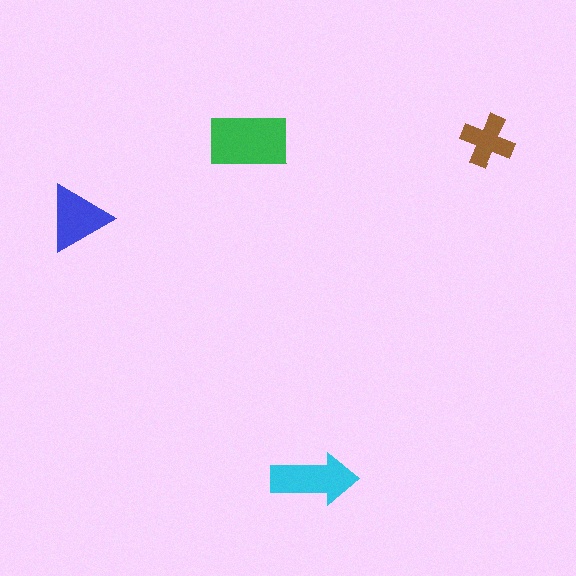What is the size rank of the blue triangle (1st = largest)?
3rd.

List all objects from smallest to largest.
The brown cross, the blue triangle, the cyan arrow, the green rectangle.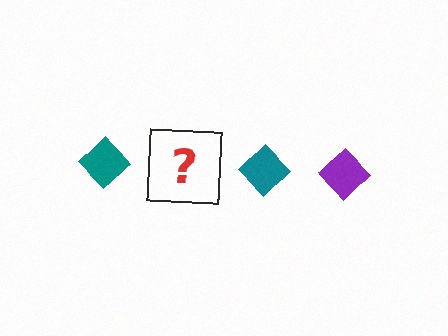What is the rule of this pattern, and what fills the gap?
The rule is that the pattern cycles through teal, purple diamonds. The gap should be filled with a purple diamond.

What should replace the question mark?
The question mark should be replaced with a purple diamond.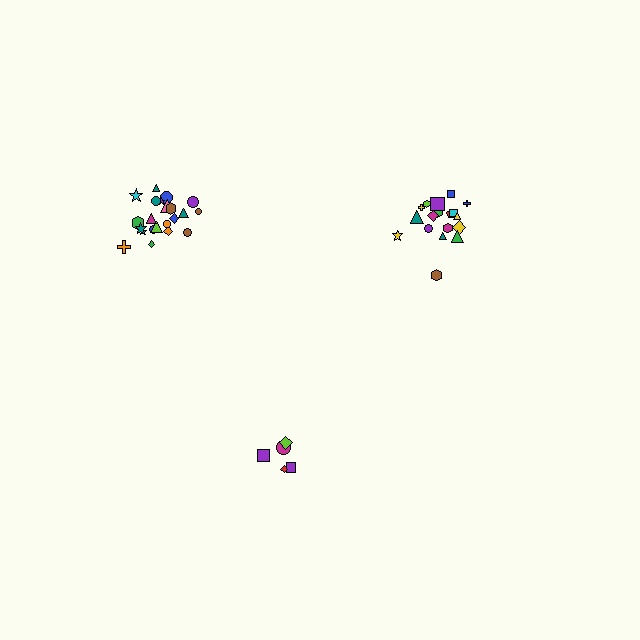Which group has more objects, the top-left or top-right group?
The top-left group.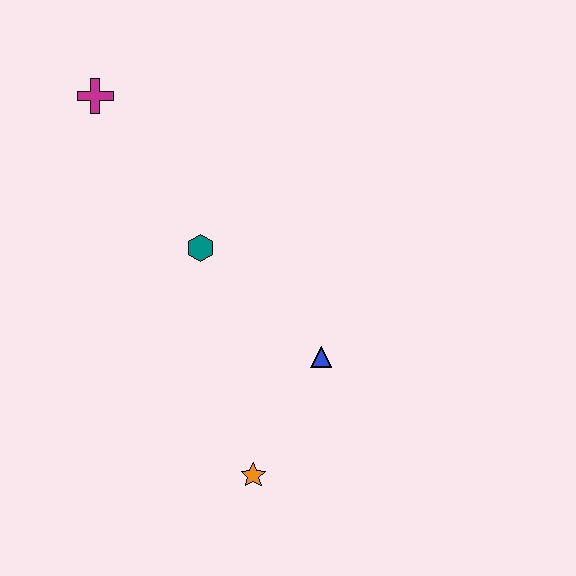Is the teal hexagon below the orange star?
No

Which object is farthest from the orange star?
The magenta cross is farthest from the orange star.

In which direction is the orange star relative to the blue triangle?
The orange star is below the blue triangle.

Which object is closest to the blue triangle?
The orange star is closest to the blue triangle.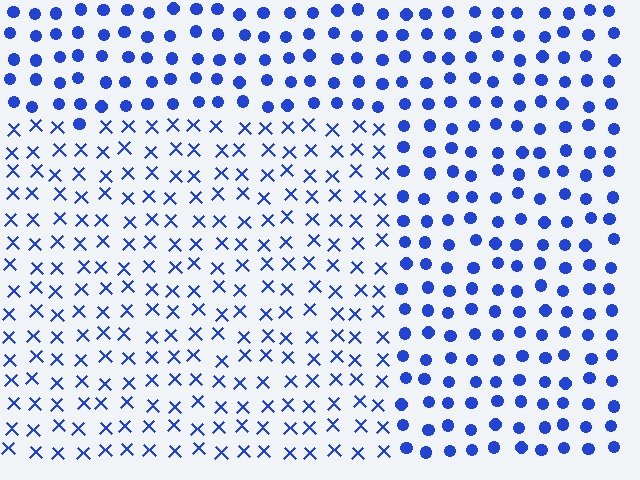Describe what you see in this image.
The image is filled with small blue elements arranged in a uniform grid. A rectangle-shaped region contains X marks, while the surrounding area contains circles. The boundary is defined purely by the change in element shape.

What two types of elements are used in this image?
The image uses X marks inside the rectangle region and circles outside it.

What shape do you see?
I see a rectangle.